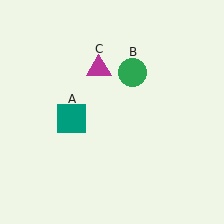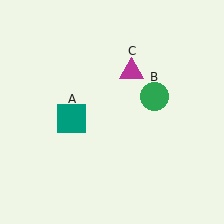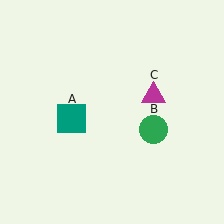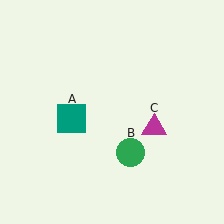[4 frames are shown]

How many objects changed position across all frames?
2 objects changed position: green circle (object B), magenta triangle (object C).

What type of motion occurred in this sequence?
The green circle (object B), magenta triangle (object C) rotated clockwise around the center of the scene.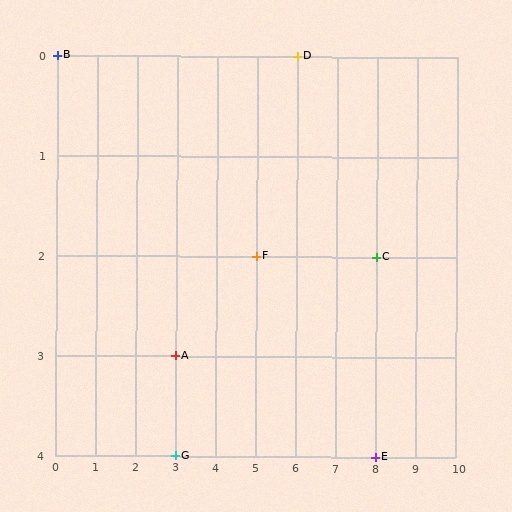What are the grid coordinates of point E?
Point E is at grid coordinates (8, 4).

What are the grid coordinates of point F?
Point F is at grid coordinates (5, 2).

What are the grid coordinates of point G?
Point G is at grid coordinates (3, 4).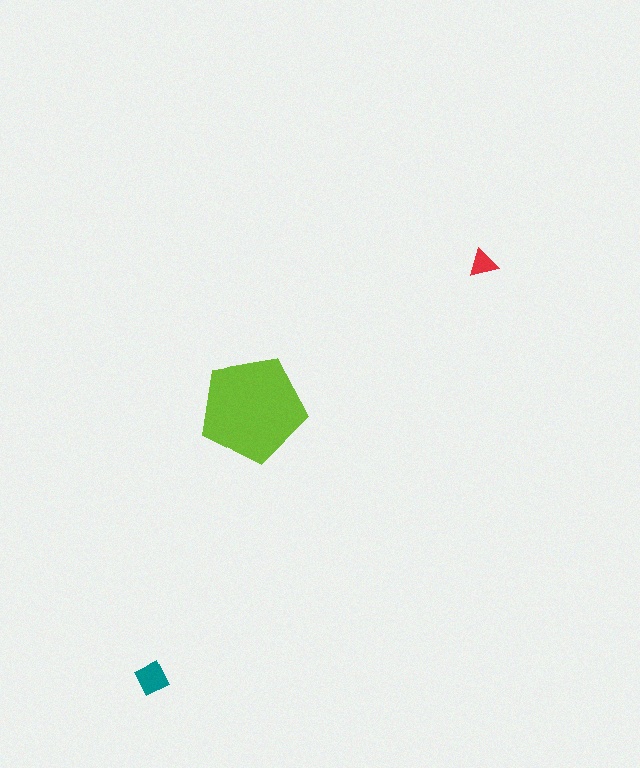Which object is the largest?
The lime pentagon.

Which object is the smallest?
The red triangle.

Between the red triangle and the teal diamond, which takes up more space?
The teal diamond.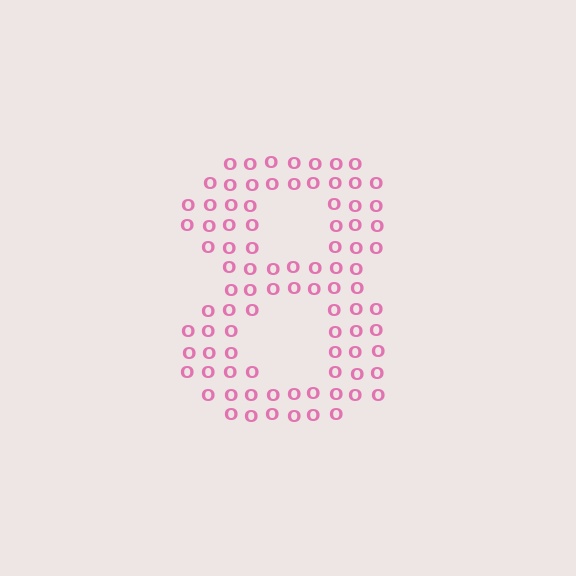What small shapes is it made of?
It is made of small letter O's.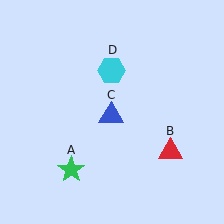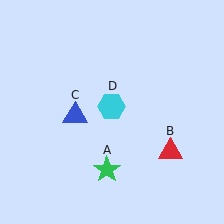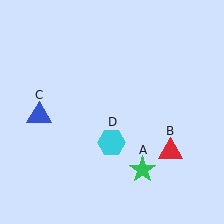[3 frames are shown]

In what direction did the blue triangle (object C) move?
The blue triangle (object C) moved left.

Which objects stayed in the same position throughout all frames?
Red triangle (object B) remained stationary.